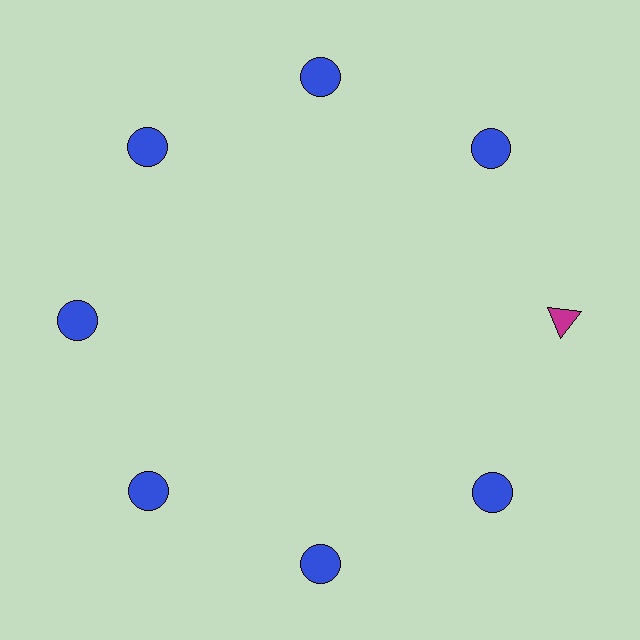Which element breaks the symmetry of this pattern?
The magenta triangle at roughly the 3 o'clock position breaks the symmetry. All other shapes are blue circles.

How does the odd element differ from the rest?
It differs in both color (magenta instead of blue) and shape (triangle instead of circle).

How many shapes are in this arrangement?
There are 8 shapes arranged in a ring pattern.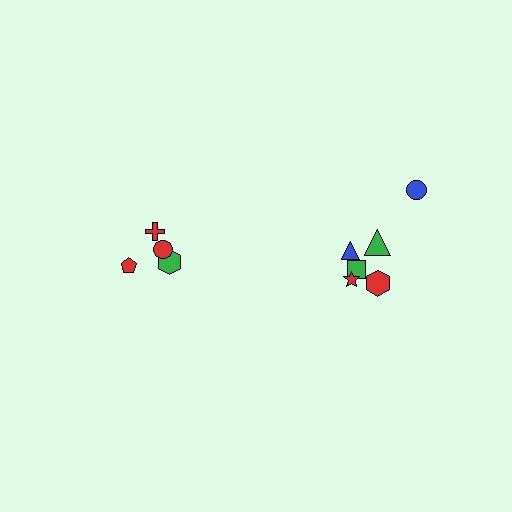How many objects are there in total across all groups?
There are 10 objects.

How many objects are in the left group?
There are 4 objects.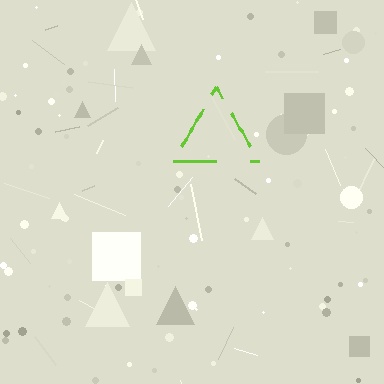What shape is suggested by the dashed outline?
The dashed outline suggests a triangle.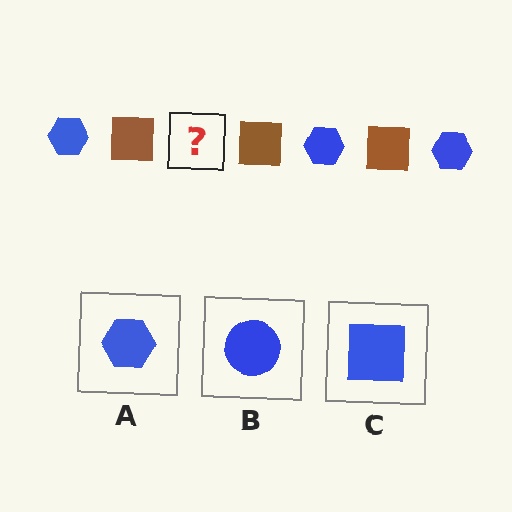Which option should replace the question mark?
Option A.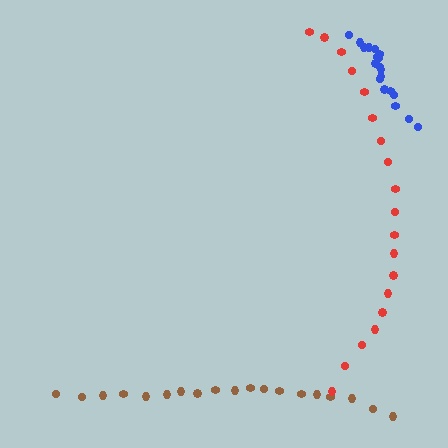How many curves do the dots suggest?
There are 3 distinct paths.